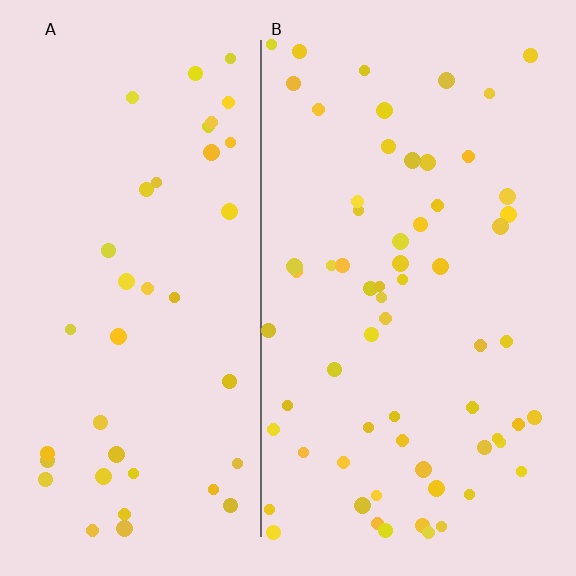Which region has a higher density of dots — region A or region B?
B (the right).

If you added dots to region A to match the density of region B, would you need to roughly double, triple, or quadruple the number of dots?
Approximately double.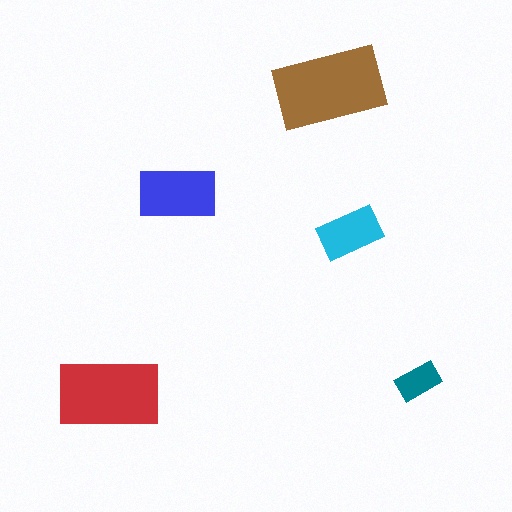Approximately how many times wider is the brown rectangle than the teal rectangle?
About 2.5 times wider.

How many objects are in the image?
There are 5 objects in the image.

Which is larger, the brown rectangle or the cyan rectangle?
The brown one.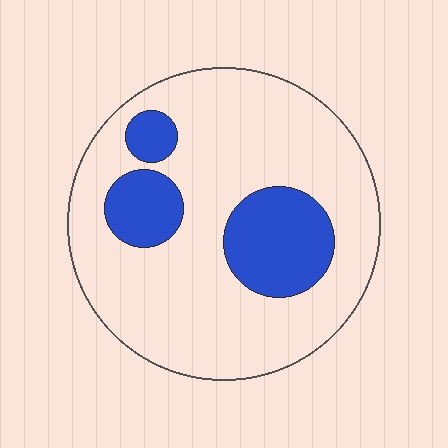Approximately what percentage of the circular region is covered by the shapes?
Approximately 20%.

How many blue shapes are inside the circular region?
3.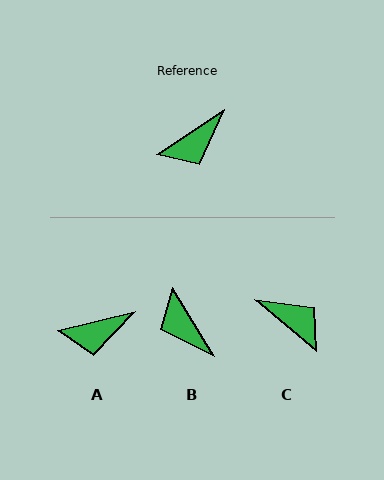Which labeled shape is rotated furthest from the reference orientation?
C, about 106 degrees away.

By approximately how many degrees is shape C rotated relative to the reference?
Approximately 106 degrees counter-clockwise.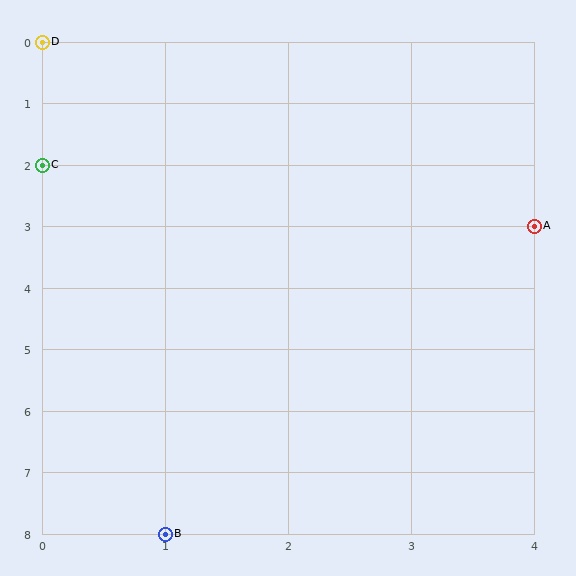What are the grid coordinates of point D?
Point D is at grid coordinates (0, 0).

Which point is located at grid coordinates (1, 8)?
Point B is at (1, 8).